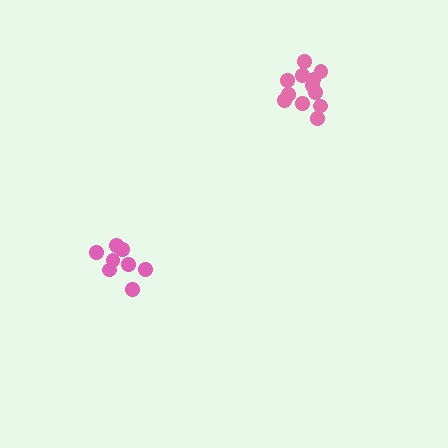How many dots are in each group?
Group 1: 8 dots, Group 2: 12 dots (20 total).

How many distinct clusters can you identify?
There are 2 distinct clusters.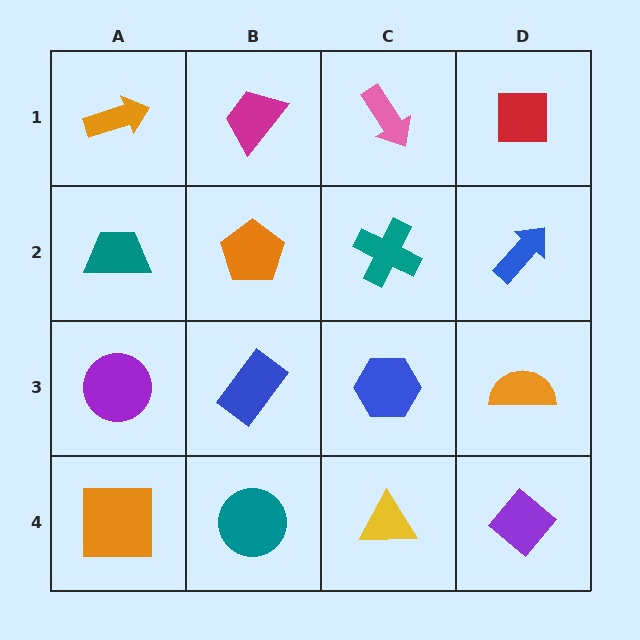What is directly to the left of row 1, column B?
An orange arrow.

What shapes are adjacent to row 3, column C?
A teal cross (row 2, column C), a yellow triangle (row 4, column C), a blue rectangle (row 3, column B), an orange semicircle (row 3, column D).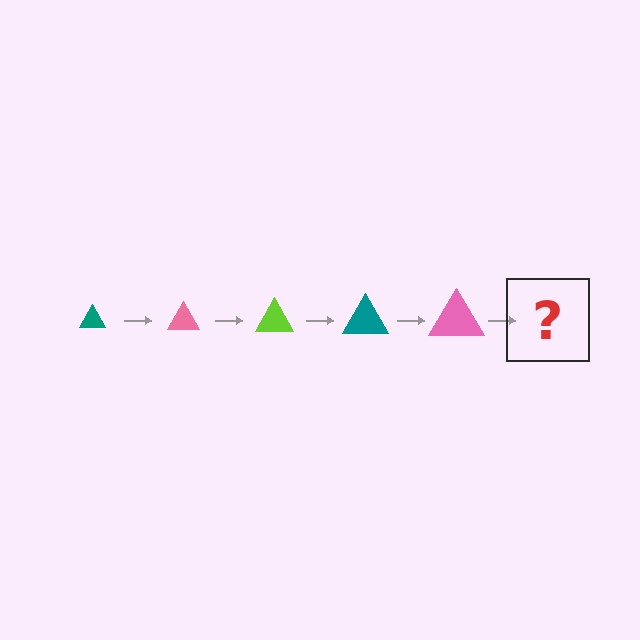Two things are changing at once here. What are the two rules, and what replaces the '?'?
The two rules are that the triangle grows larger each step and the color cycles through teal, pink, and lime. The '?' should be a lime triangle, larger than the previous one.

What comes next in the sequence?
The next element should be a lime triangle, larger than the previous one.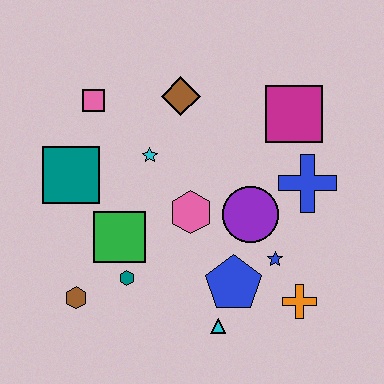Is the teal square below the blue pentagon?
No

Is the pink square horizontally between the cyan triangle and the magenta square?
No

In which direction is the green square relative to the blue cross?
The green square is to the left of the blue cross.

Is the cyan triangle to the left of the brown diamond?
No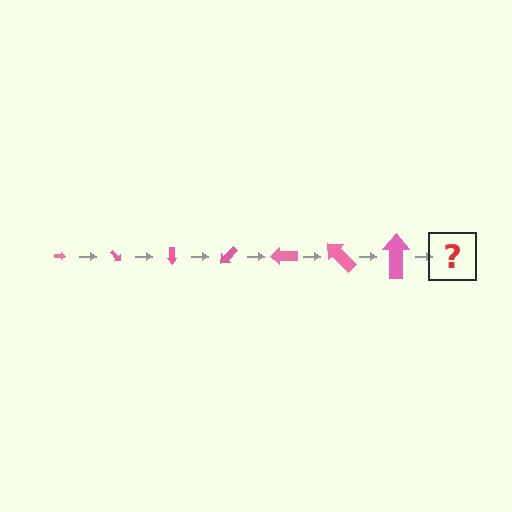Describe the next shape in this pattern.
It should be an arrow, larger than the previous one and rotated 315 degrees from the start.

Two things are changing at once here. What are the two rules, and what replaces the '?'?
The two rules are that the arrow grows larger each step and it rotates 45 degrees each step. The '?' should be an arrow, larger than the previous one and rotated 315 degrees from the start.